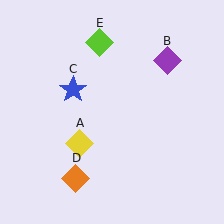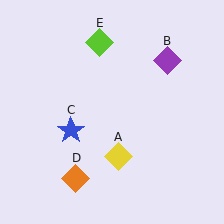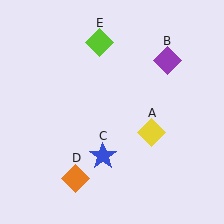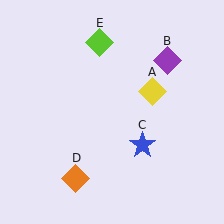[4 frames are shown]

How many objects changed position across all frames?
2 objects changed position: yellow diamond (object A), blue star (object C).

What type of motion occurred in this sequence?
The yellow diamond (object A), blue star (object C) rotated counterclockwise around the center of the scene.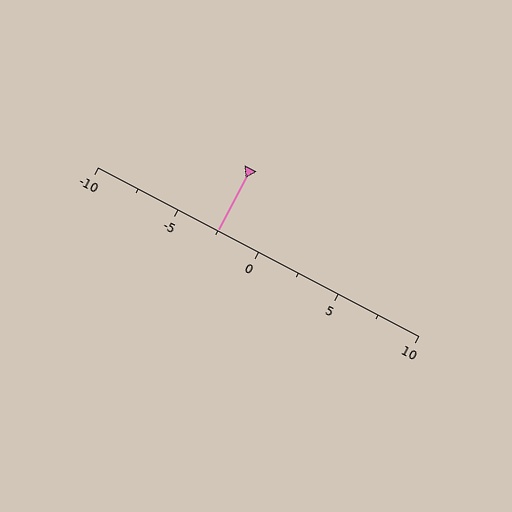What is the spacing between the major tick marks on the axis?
The major ticks are spaced 5 apart.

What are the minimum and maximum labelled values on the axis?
The axis runs from -10 to 10.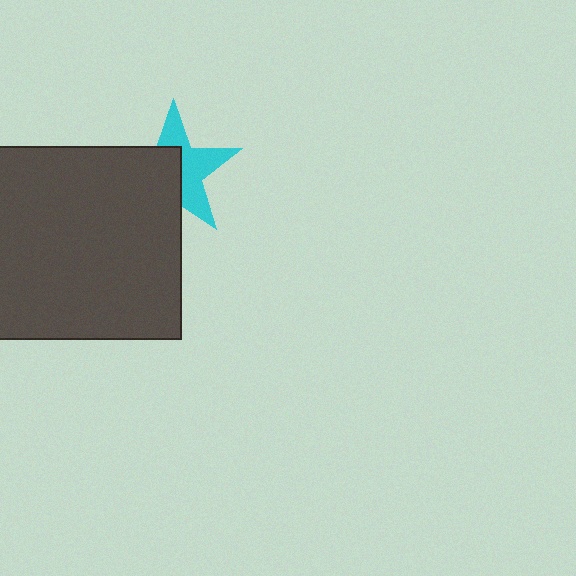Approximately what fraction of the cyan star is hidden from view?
Roughly 51% of the cyan star is hidden behind the dark gray square.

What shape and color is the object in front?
The object in front is a dark gray square.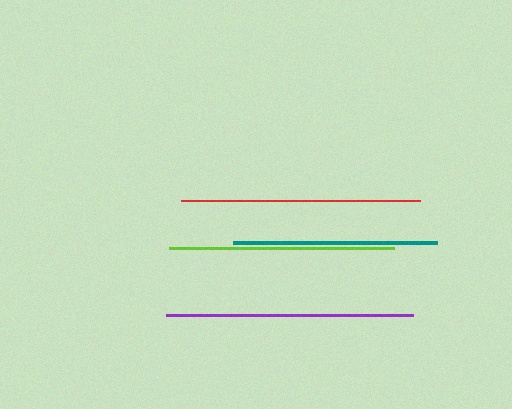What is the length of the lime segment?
The lime segment is approximately 225 pixels long.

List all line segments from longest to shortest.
From longest to shortest: purple, red, lime, teal.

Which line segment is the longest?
The purple line is the longest at approximately 247 pixels.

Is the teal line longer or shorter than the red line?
The red line is longer than the teal line.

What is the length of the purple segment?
The purple segment is approximately 247 pixels long.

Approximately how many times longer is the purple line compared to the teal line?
The purple line is approximately 1.2 times the length of the teal line.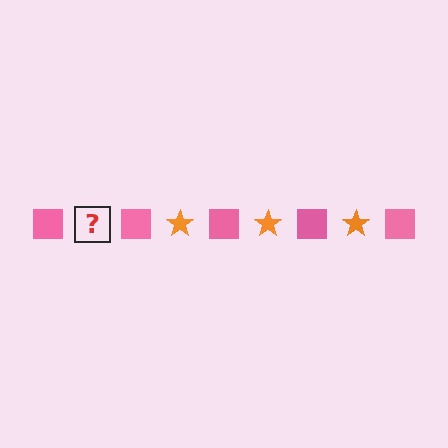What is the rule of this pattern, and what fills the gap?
The rule is that the pattern alternates between pink square and orange star. The gap should be filled with an orange star.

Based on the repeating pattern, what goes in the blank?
The blank should be an orange star.